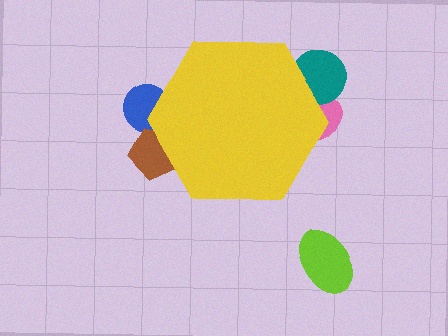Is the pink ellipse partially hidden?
Yes, the pink ellipse is partially hidden behind the yellow hexagon.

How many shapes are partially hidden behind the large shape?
4 shapes are partially hidden.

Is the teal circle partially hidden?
Yes, the teal circle is partially hidden behind the yellow hexagon.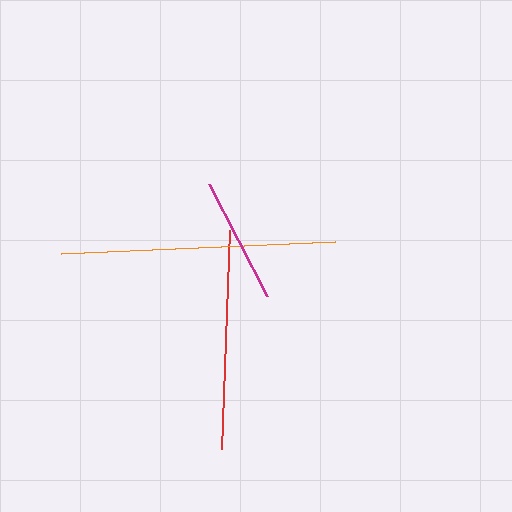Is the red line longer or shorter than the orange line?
The orange line is longer than the red line.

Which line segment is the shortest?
The magenta line is the shortest at approximately 126 pixels.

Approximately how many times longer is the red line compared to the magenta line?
The red line is approximately 1.7 times the length of the magenta line.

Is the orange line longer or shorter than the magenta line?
The orange line is longer than the magenta line.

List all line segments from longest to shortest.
From longest to shortest: orange, red, magenta.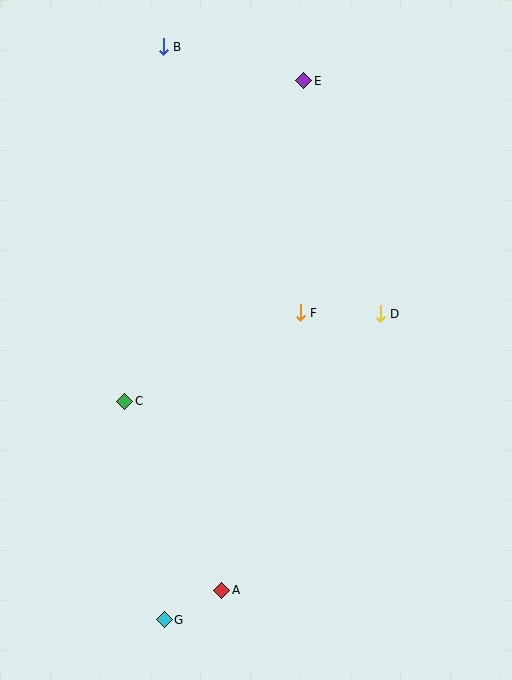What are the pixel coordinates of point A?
Point A is at (222, 590).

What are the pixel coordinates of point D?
Point D is at (380, 314).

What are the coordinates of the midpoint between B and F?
The midpoint between B and F is at (232, 180).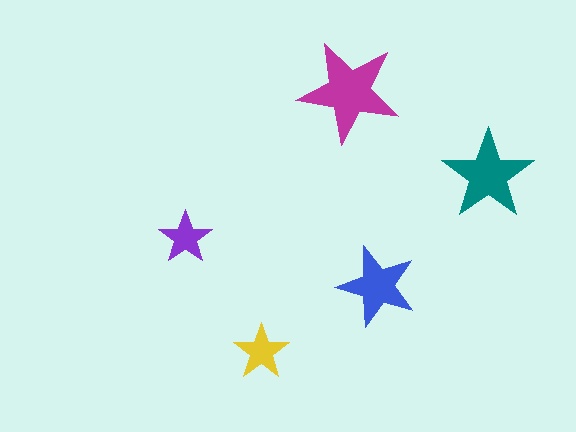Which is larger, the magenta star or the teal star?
The magenta one.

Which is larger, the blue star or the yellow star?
The blue one.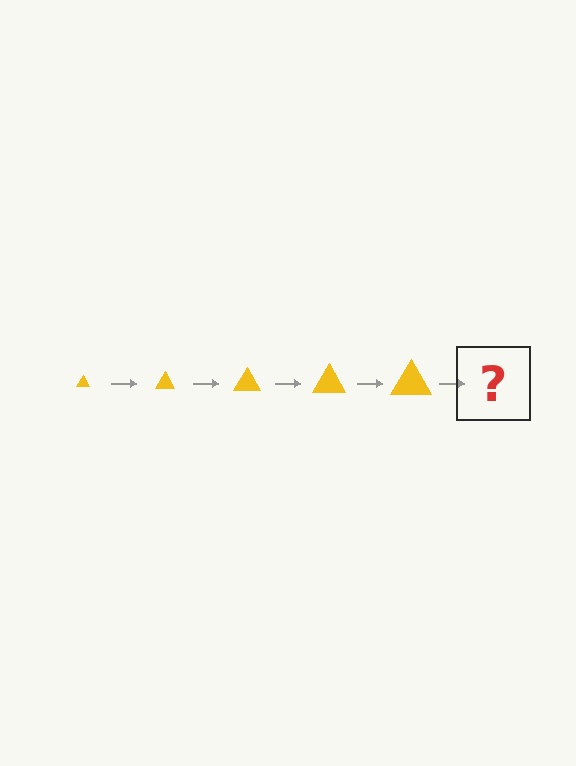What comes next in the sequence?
The next element should be a yellow triangle, larger than the previous one.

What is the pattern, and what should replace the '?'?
The pattern is that the triangle gets progressively larger each step. The '?' should be a yellow triangle, larger than the previous one.